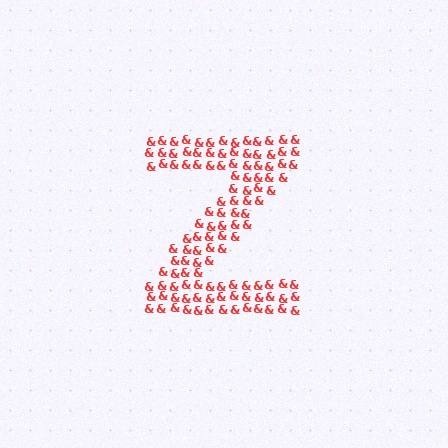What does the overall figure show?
The overall figure shows the letter Z.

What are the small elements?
The small elements are ampersands.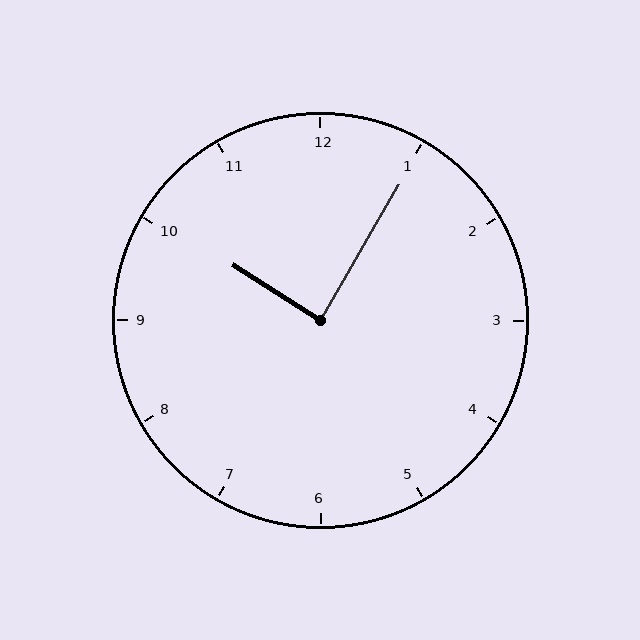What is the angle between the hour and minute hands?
Approximately 88 degrees.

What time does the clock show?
10:05.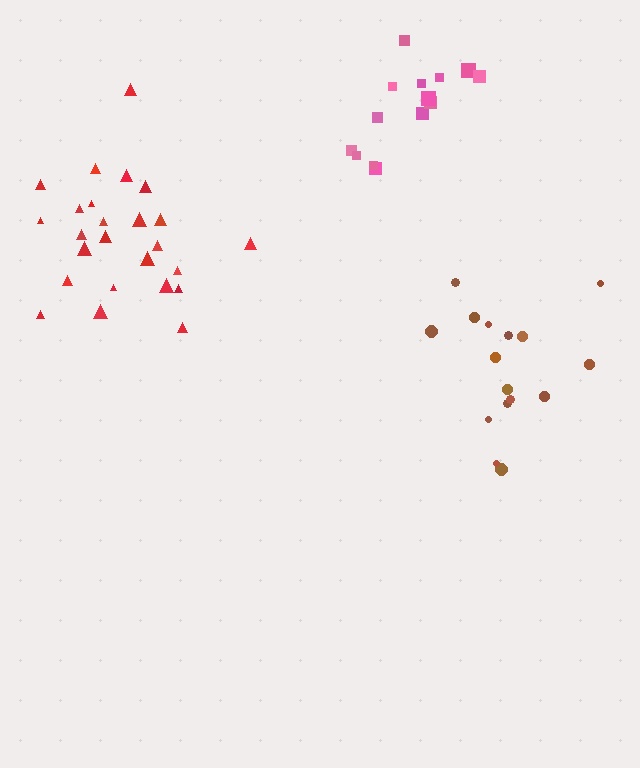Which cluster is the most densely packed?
Red.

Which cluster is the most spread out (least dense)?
Brown.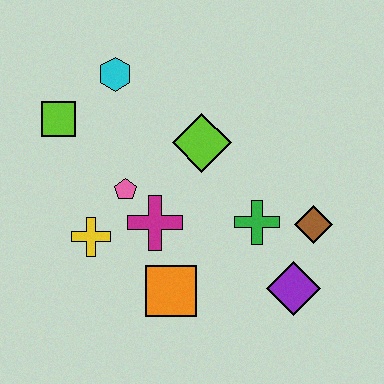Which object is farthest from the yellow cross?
The brown diamond is farthest from the yellow cross.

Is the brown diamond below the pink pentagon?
Yes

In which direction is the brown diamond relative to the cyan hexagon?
The brown diamond is to the right of the cyan hexagon.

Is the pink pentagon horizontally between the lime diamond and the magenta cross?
No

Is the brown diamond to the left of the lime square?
No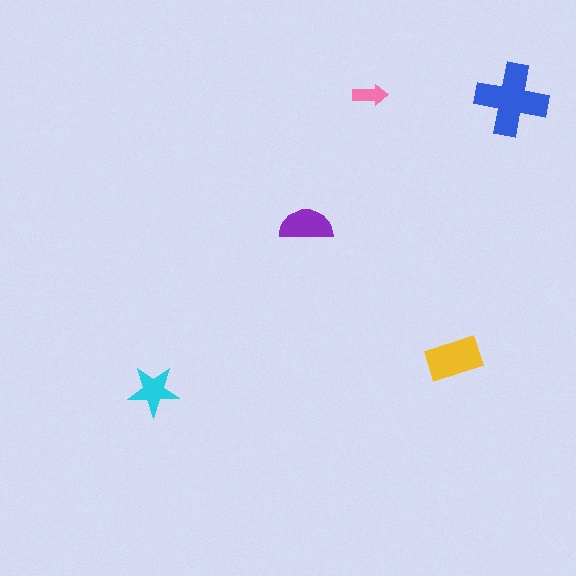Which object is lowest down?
The cyan star is bottommost.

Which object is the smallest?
The pink arrow.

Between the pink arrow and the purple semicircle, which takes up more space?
The purple semicircle.